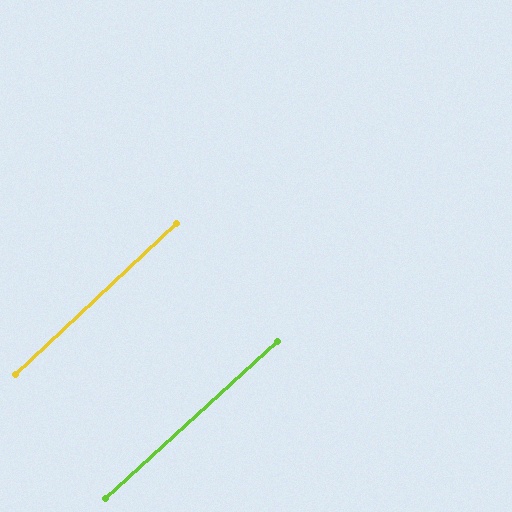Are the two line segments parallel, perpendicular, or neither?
Parallel — their directions differ by only 0.7°.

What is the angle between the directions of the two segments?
Approximately 1 degree.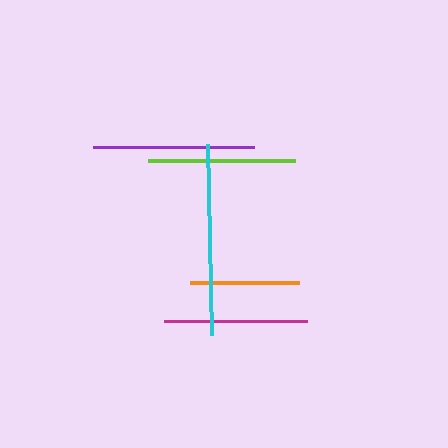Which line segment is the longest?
The cyan line is the longest at approximately 191 pixels.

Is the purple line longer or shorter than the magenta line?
The purple line is longer than the magenta line.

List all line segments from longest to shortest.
From longest to shortest: cyan, purple, lime, magenta, orange.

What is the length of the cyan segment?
The cyan segment is approximately 191 pixels long.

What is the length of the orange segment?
The orange segment is approximately 109 pixels long.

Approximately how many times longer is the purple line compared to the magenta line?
The purple line is approximately 1.1 times the length of the magenta line.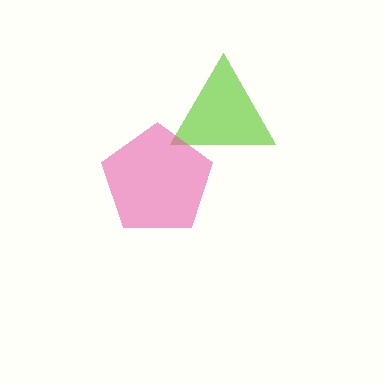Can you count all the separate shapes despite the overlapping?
Yes, there are 2 separate shapes.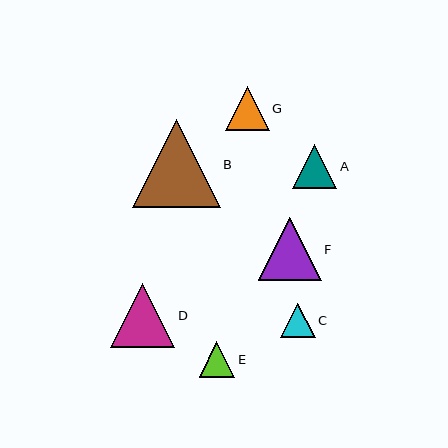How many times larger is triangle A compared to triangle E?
Triangle A is approximately 1.3 times the size of triangle E.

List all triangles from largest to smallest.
From largest to smallest: B, D, F, A, G, E, C.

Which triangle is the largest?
Triangle B is the largest with a size of approximately 88 pixels.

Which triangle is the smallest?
Triangle C is the smallest with a size of approximately 34 pixels.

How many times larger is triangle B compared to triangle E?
Triangle B is approximately 2.5 times the size of triangle E.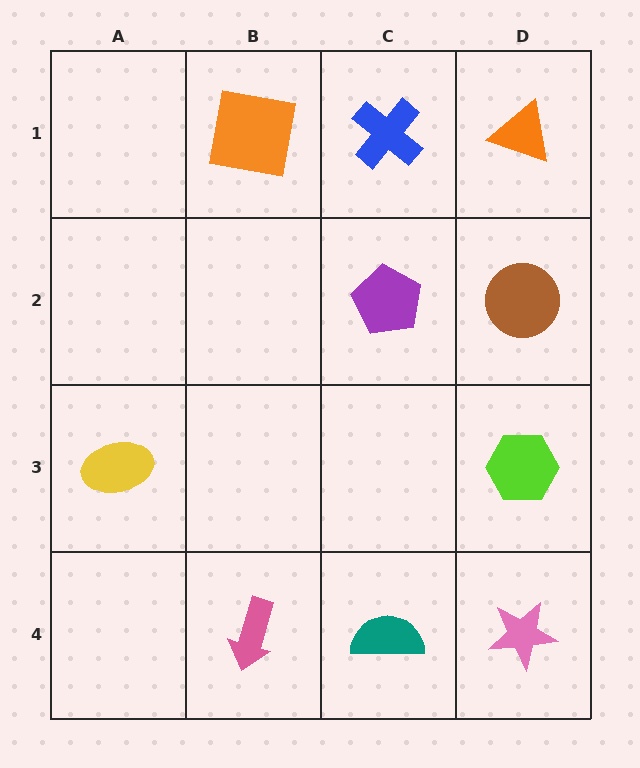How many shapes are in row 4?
3 shapes.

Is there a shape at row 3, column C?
No, that cell is empty.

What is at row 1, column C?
A blue cross.